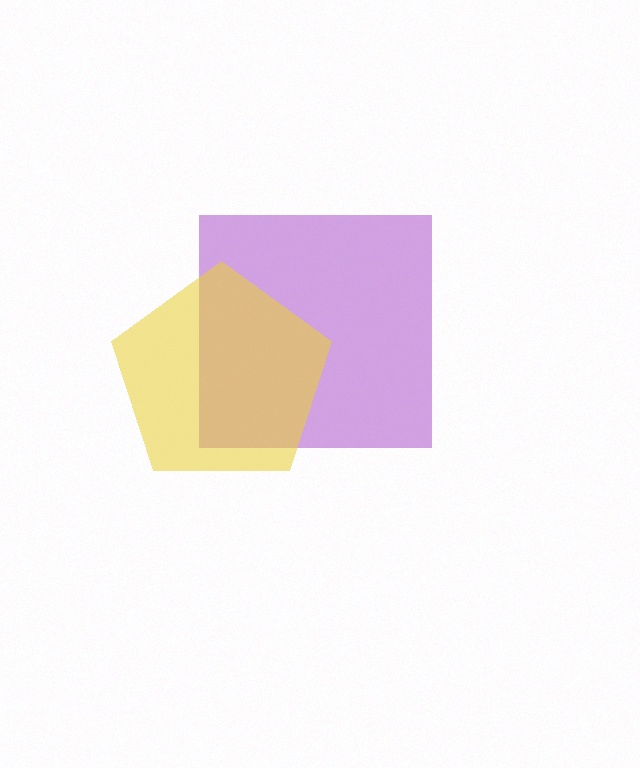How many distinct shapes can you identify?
There are 2 distinct shapes: a purple square, a yellow pentagon.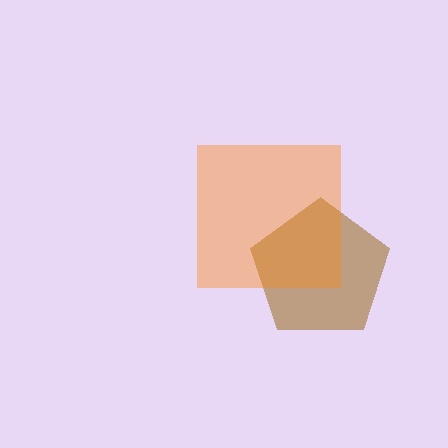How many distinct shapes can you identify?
There are 2 distinct shapes: a brown pentagon, an orange square.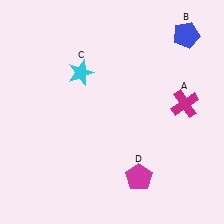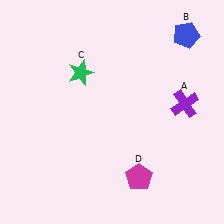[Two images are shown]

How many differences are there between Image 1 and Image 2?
There are 2 differences between the two images.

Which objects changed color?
A changed from magenta to purple. C changed from cyan to green.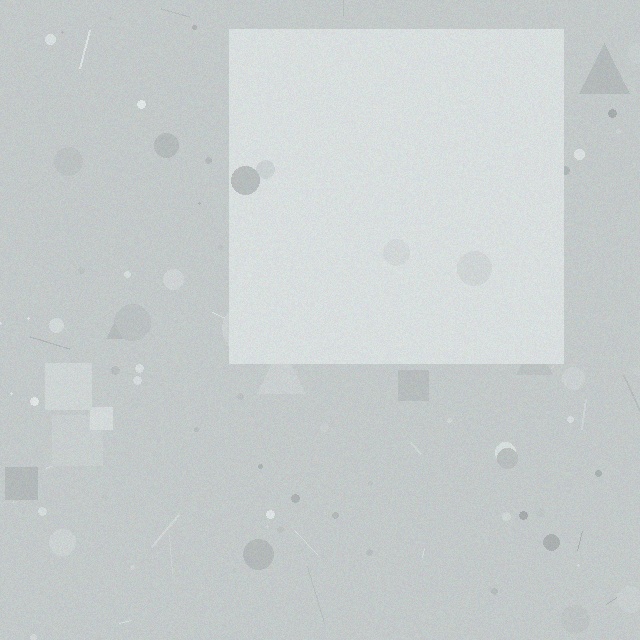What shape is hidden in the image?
A square is hidden in the image.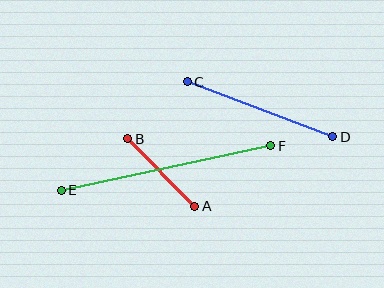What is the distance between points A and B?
The distance is approximately 95 pixels.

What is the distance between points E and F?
The distance is approximately 214 pixels.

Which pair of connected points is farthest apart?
Points E and F are farthest apart.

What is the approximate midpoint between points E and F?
The midpoint is at approximately (166, 168) pixels.